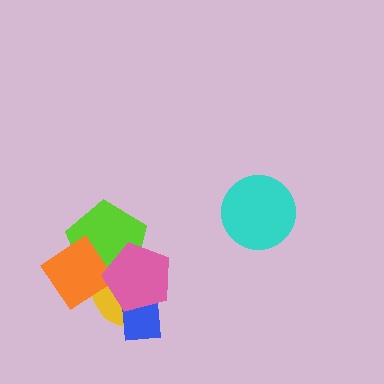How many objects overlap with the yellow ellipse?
4 objects overlap with the yellow ellipse.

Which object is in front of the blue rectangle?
The pink pentagon is in front of the blue rectangle.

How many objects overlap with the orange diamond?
3 objects overlap with the orange diamond.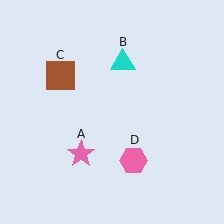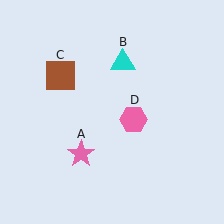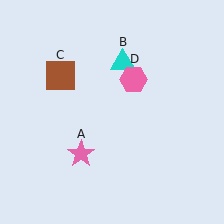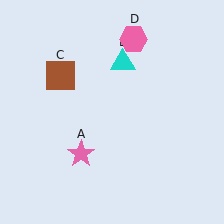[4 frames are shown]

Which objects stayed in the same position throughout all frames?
Pink star (object A) and cyan triangle (object B) and brown square (object C) remained stationary.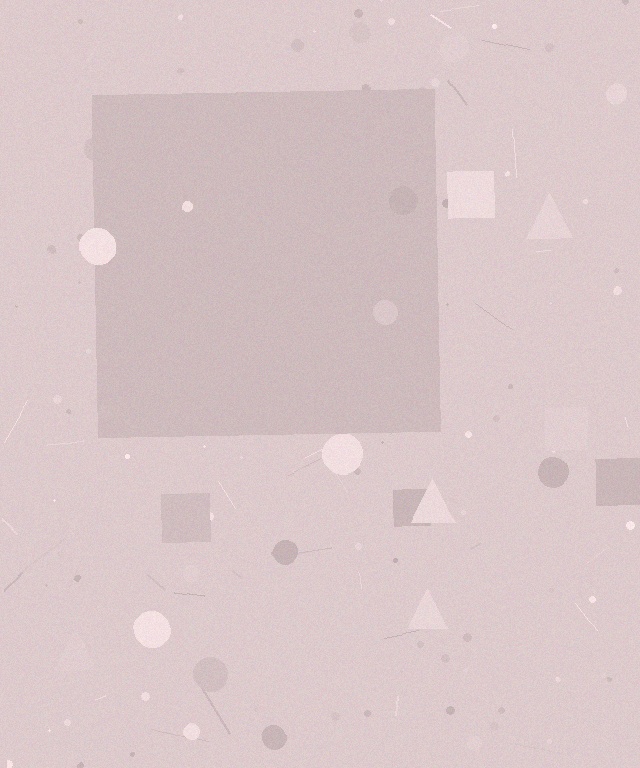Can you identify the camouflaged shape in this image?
The camouflaged shape is a square.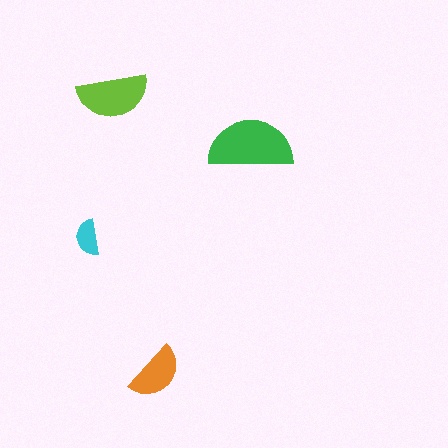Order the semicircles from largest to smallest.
the green one, the lime one, the orange one, the cyan one.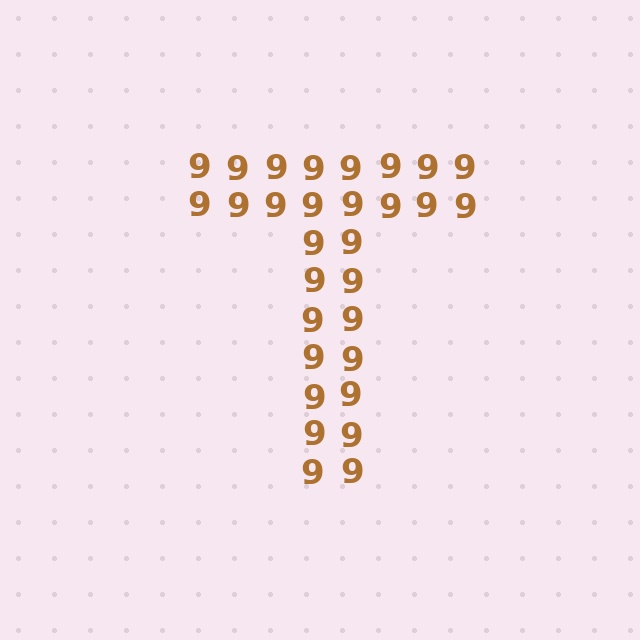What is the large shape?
The large shape is the letter T.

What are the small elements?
The small elements are digit 9's.